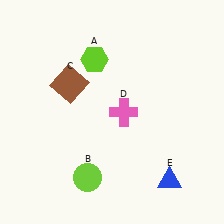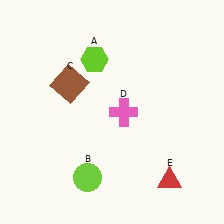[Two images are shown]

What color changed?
The triangle (E) changed from blue in Image 1 to red in Image 2.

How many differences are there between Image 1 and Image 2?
There is 1 difference between the two images.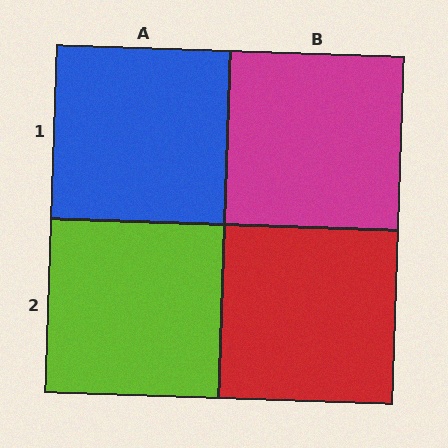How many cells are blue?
1 cell is blue.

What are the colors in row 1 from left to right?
Blue, magenta.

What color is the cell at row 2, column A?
Lime.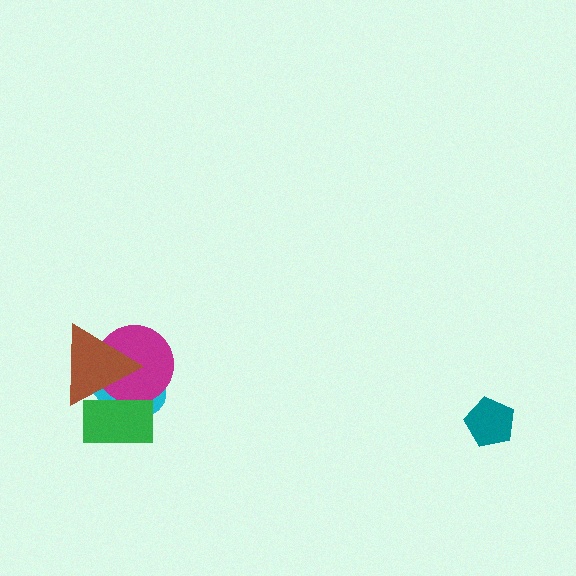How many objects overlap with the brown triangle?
3 objects overlap with the brown triangle.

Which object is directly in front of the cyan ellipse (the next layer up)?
The magenta circle is directly in front of the cyan ellipse.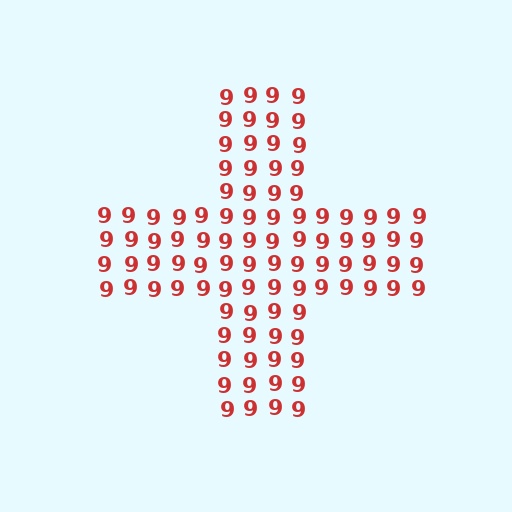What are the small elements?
The small elements are digit 9's.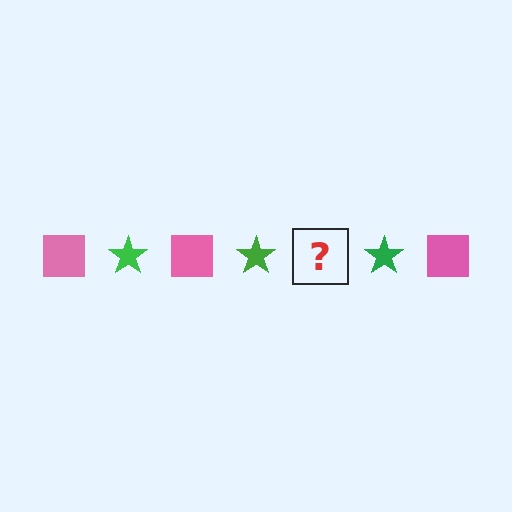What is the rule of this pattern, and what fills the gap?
The rule is that the pattern alternates between pink square and green star. The gap should be filled with a pink square.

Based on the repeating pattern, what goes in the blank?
The blank should be a pink square.